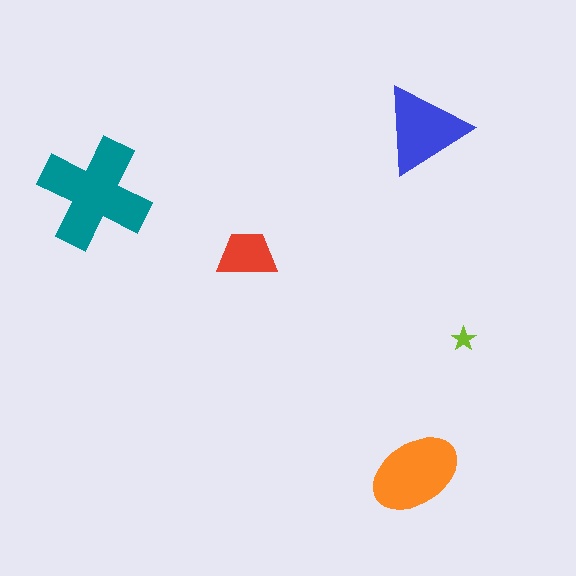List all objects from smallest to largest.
The lime star, the red trapezoid, the blue triangle, the orange ellipse, the teal cross.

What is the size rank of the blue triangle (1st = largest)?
3rd.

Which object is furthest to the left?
The teal cross is leftmost.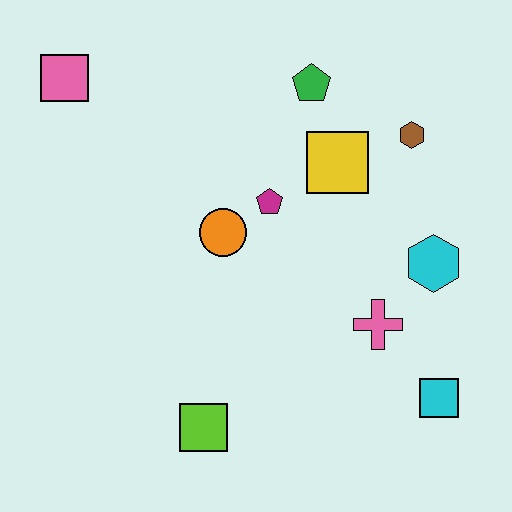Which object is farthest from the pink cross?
The pink square is farthest from the pink cross.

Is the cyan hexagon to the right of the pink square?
Yes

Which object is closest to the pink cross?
The cyan hexagon is closest to the pink cross.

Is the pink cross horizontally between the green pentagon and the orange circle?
No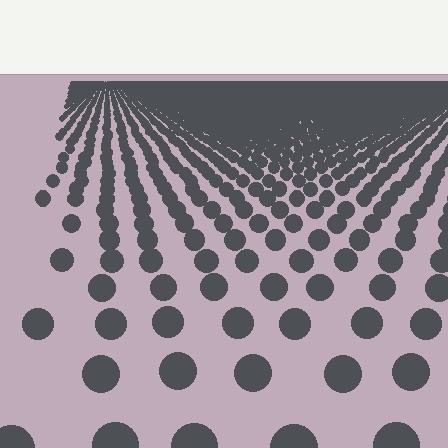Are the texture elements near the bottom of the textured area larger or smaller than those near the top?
Larger. Near the bottom, elements are closer to the viewer and appear at a bigger on-screen size.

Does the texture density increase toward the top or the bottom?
Density increases toward the top.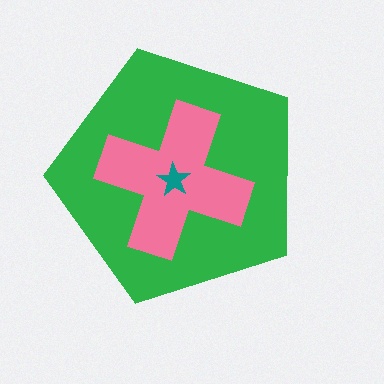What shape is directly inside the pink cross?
The teal star.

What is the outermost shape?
The green pentagon.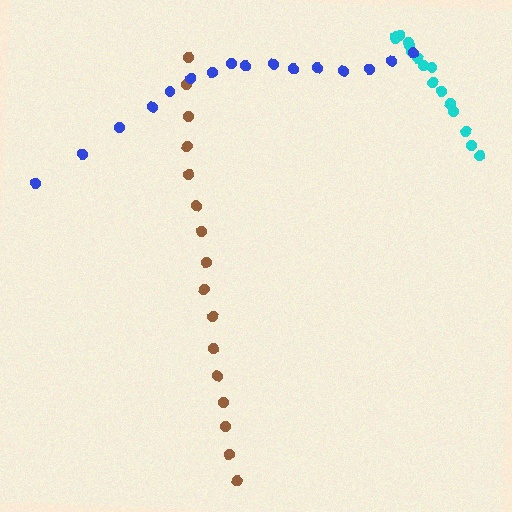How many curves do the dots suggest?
There are 3 distinct paths.